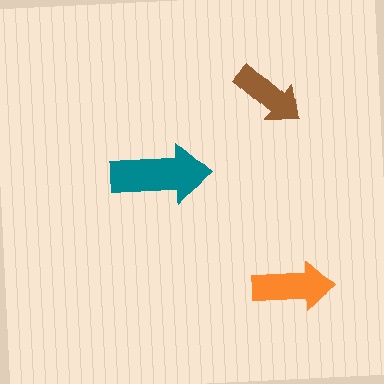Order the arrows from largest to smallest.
the teal one, the orange one, the brown one.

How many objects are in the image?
There are 3 objects in the image.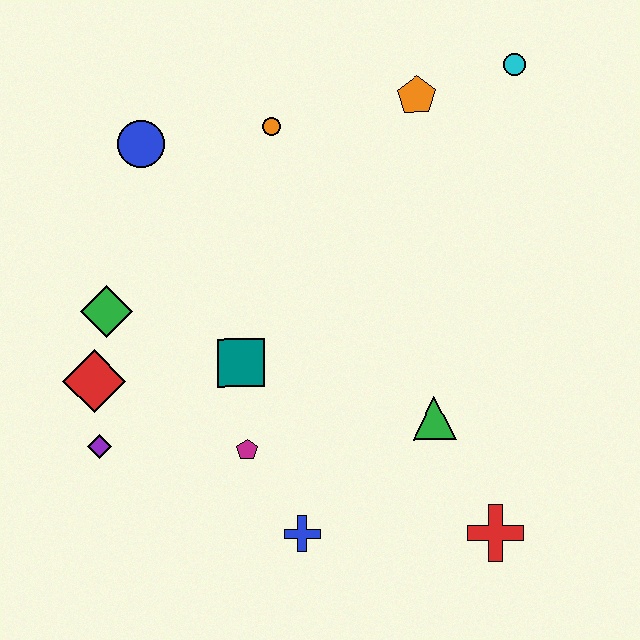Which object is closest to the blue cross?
The magenta pentagon is closest to the blue cross.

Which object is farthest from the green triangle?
The blue circle is farthest from the green triangle.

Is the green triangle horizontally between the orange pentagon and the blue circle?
No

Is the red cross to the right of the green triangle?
Yes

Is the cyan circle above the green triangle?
Yes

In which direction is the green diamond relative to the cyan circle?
The green diamond is to the left of the cyan circle.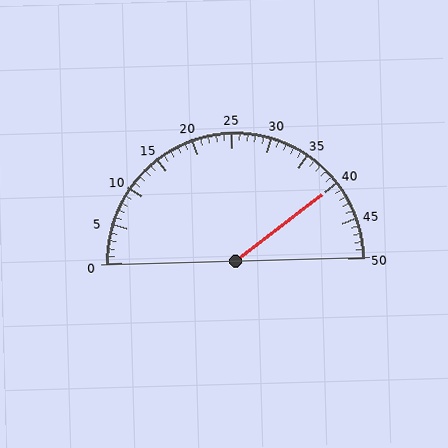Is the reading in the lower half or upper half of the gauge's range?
The reading is in the upper half of the range (0 to 50).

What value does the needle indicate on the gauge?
The needle indicates approximately 40.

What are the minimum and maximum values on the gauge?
The gauge ranges from 0 to 50.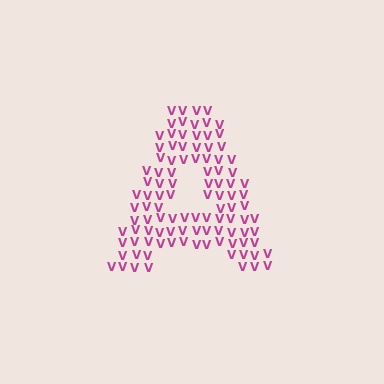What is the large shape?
The large shape is the letter A.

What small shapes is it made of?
It is made of small letter V's.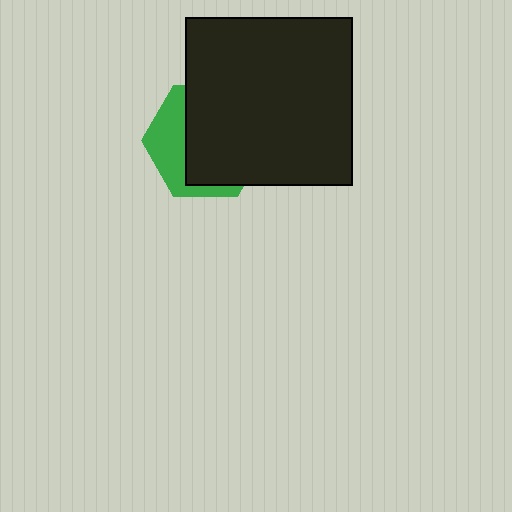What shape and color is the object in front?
The object in front is a black square.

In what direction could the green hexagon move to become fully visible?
The green hexagon could move left. That would shift it out from behind the black square entirely.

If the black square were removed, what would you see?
You would see the complete green hexagon.